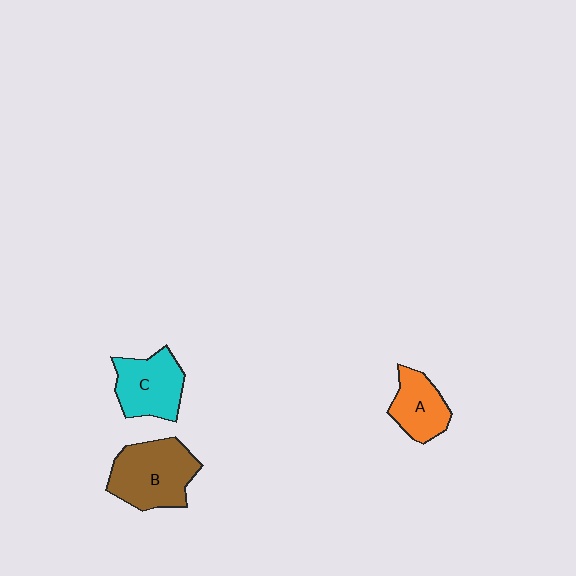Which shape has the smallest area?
Shape A (orange).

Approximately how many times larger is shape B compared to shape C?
Approximately 1.3 times.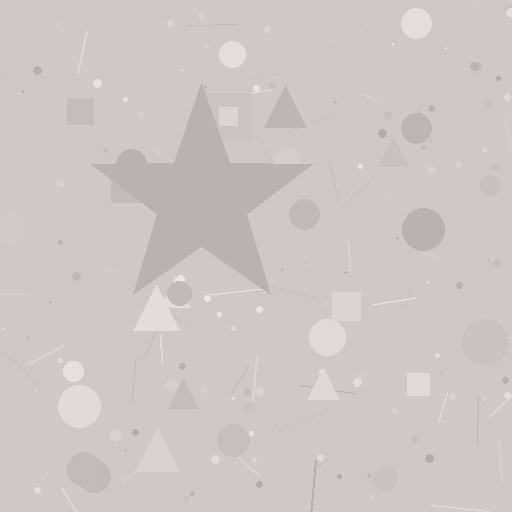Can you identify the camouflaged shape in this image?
The camouflaged shape is a star.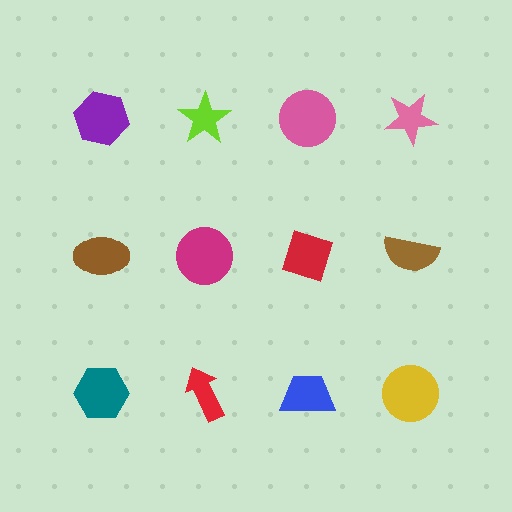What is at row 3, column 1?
A teal hexagon.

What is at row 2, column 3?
A red diamond.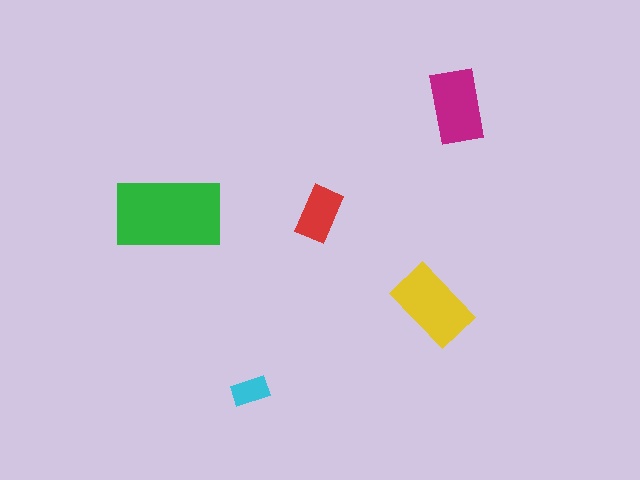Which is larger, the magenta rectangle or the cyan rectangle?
The magenta one.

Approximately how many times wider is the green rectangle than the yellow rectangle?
About 1.5 times wider.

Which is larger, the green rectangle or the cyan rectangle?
The green one.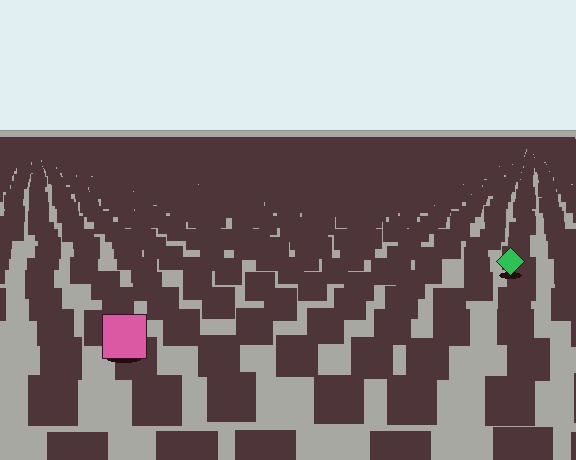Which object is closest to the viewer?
The pink square is closest. The texture marks near it are larger and more spread out.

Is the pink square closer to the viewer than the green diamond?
Yes. The pink square is closer — you can tell from the texture gradient: the ground texture is coarser near it.